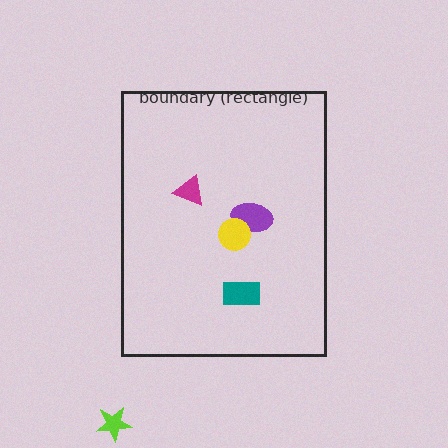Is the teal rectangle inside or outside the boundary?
Inside.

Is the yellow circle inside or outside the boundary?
Inside.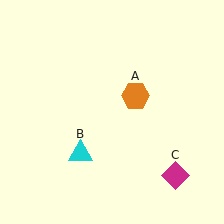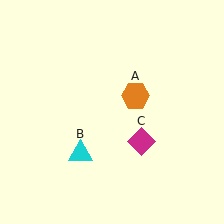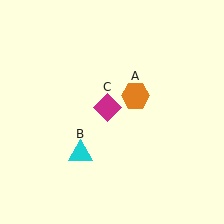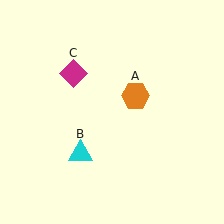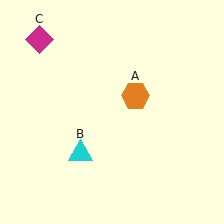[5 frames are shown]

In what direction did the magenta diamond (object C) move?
The magenta diamond (object C) moved up and to the left.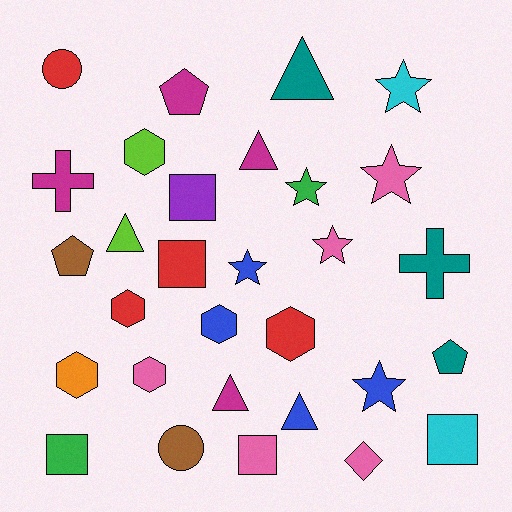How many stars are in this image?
There are 6 stars.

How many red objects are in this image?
There are 4 red objects.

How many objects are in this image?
There are 30 objects.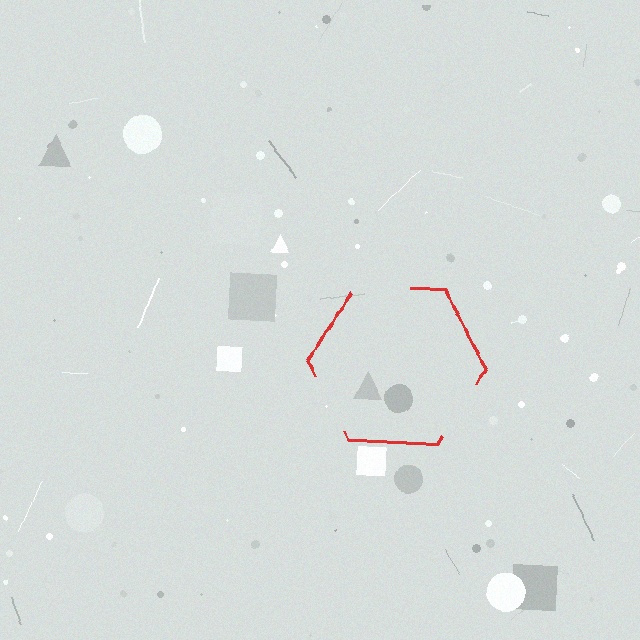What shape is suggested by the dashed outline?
The dashed outline suggests a hexagon.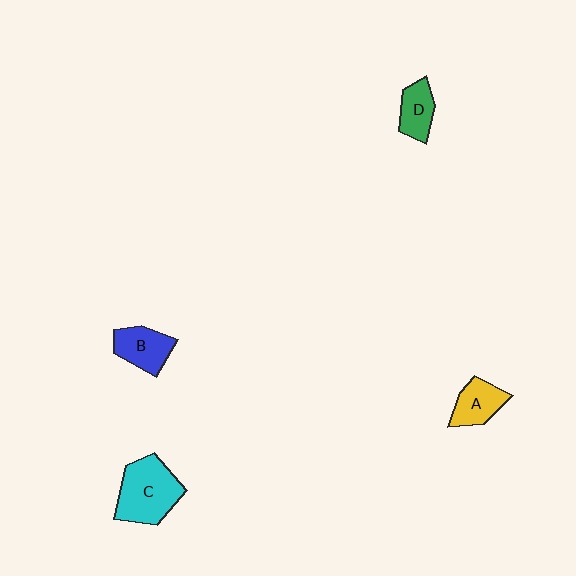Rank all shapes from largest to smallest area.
From largest to smallest: C (cyan), B (blue), A (yellow), D (green).